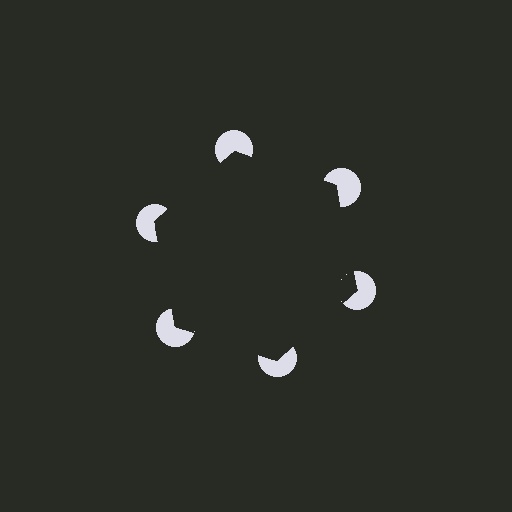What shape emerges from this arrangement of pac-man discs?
An illusory hexagon — its edges are inferred from the aligned wedge cuts in the pac-man discs, not physically drawn.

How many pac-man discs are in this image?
There are 6 — one at each vertex of the illusory hexagon.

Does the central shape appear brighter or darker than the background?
It typically appears slightly darker than the background, even though no actual brightness change is drawn.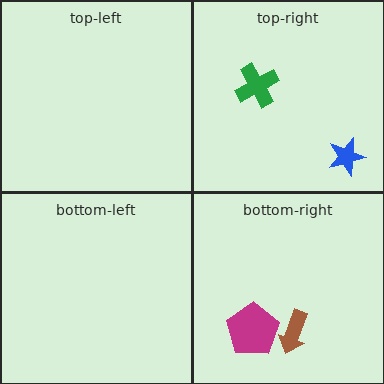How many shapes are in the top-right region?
2.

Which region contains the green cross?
The top-right region.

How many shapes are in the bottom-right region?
2.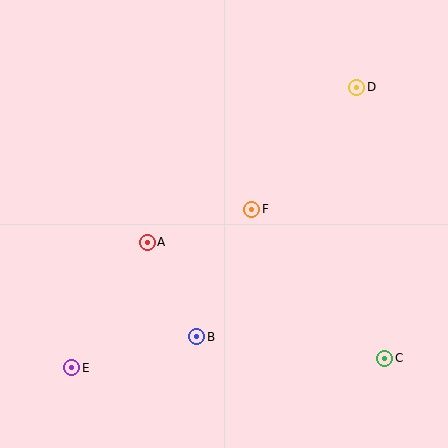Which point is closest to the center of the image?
Point F at (252, 209) is closest to the center.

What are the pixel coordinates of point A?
Point A is at (147, 242).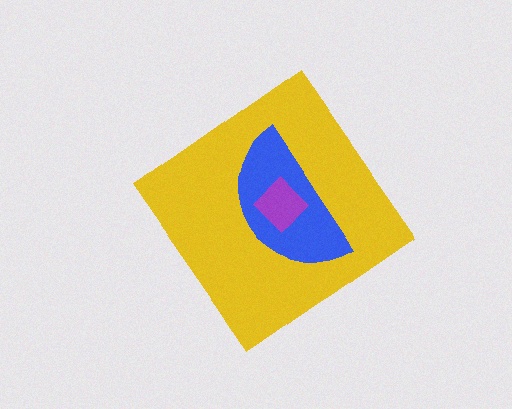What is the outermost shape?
The yellow diamond.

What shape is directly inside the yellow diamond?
The blue semicircle.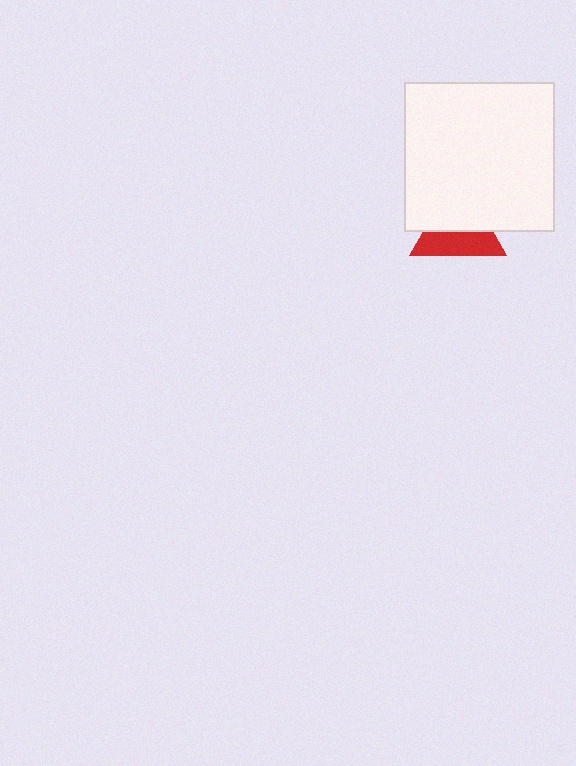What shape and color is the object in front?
The object in front is a white square.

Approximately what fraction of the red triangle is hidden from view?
Roughly 51% of the red triangle is hidden behind the white square.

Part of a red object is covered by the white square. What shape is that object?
It is a triangle.